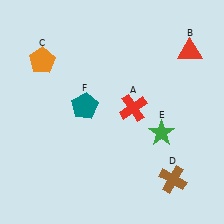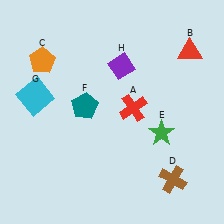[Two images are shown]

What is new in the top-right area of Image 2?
A purple diamond (H) was added in the top-right area of Image 2.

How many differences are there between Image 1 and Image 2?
There are 2 differences between the two images.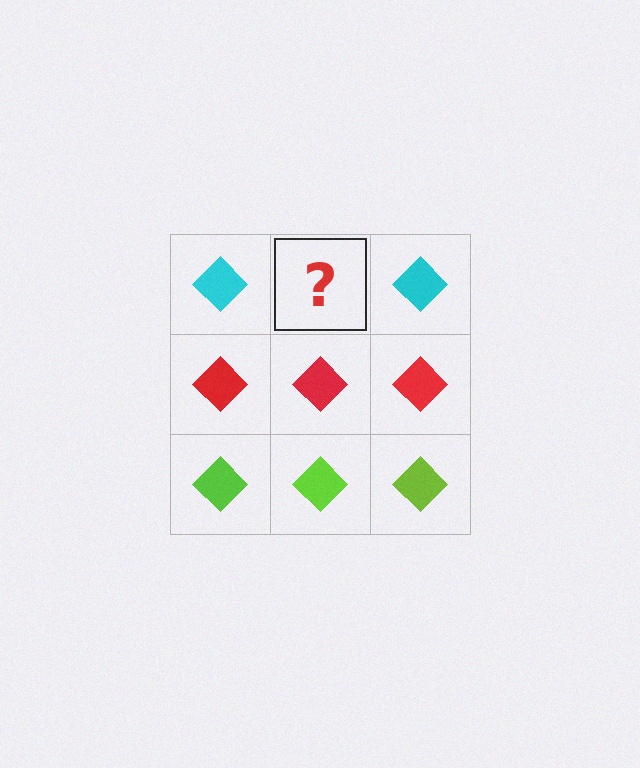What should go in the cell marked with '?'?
The missing cell should contain a cyan diamond.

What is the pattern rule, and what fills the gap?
The rule is that each row has a consistent color. The gap should be filled with a cyan diamond.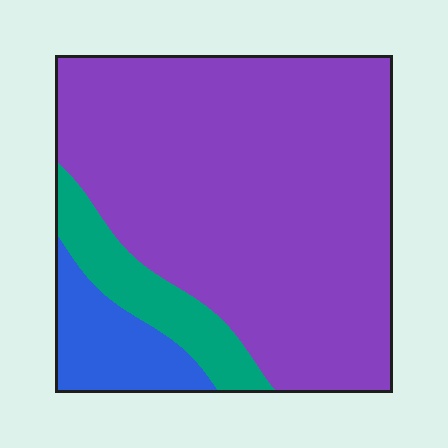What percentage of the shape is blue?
Blue takes up less than a quarter of the shape.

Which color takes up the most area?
Purple, at roughly 75%.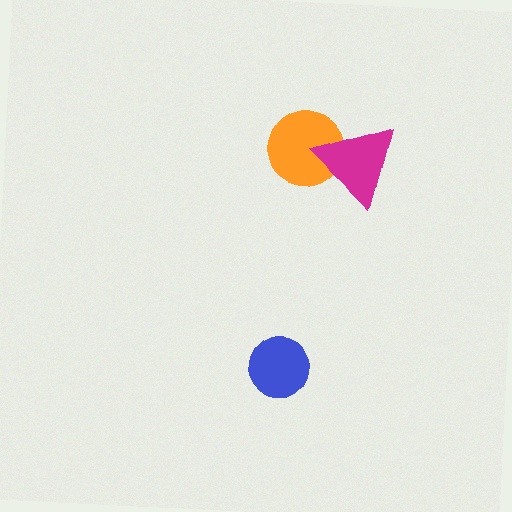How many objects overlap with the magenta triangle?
1 object overlaps with the magenta triangle.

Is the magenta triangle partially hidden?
No, no other shape covers it.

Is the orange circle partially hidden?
Yes, it is partially covered by another shape.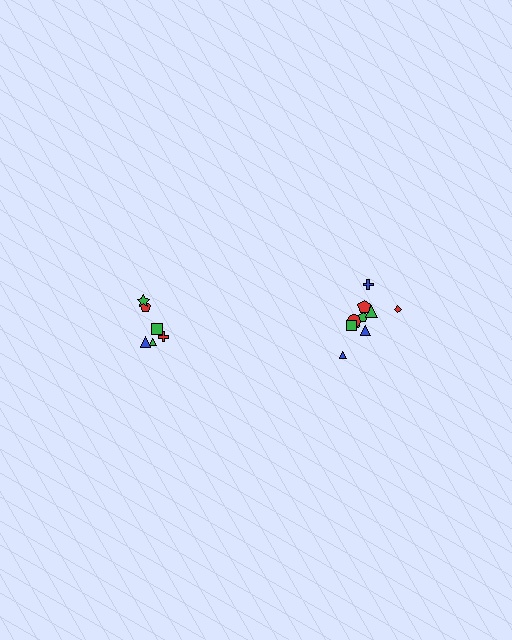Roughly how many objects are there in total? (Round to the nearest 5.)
Roughly 15 objects in total.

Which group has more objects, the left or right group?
The right group.